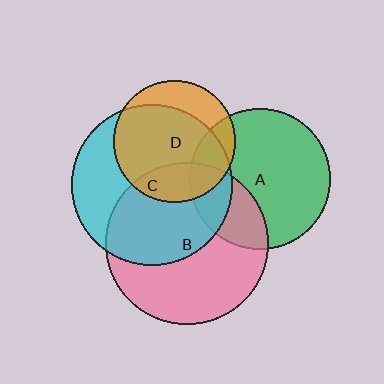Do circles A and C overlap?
Yes.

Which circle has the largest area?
Circle B (pink).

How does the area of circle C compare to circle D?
Approximately 1.7 times.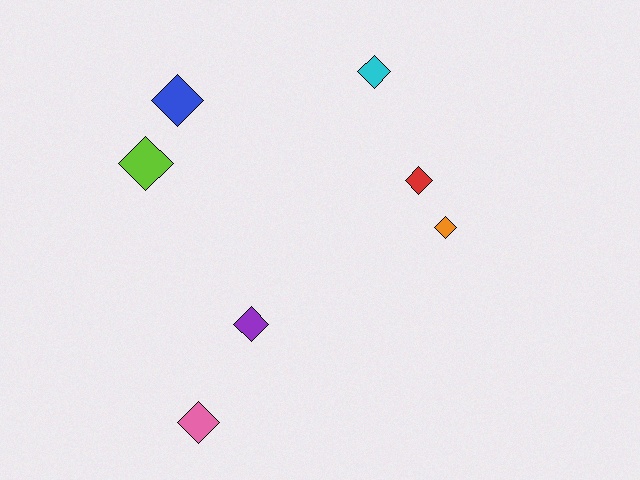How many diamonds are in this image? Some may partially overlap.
There are 7 diamonds.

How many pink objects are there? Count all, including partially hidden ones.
There is 1 pink object.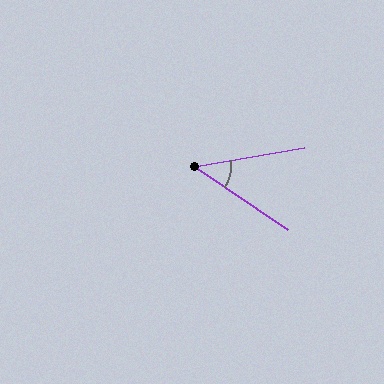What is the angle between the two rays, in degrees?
Approximately 44 degrees.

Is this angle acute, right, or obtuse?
It is acute.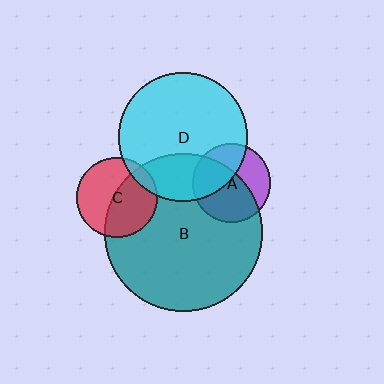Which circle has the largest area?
Circle B (teal).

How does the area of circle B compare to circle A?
Approximately 4.0 times.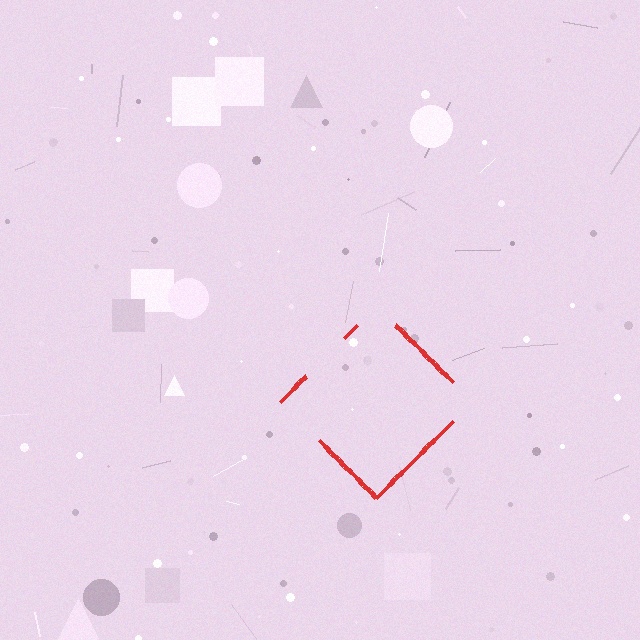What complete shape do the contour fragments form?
The contour fragments form a diamond.